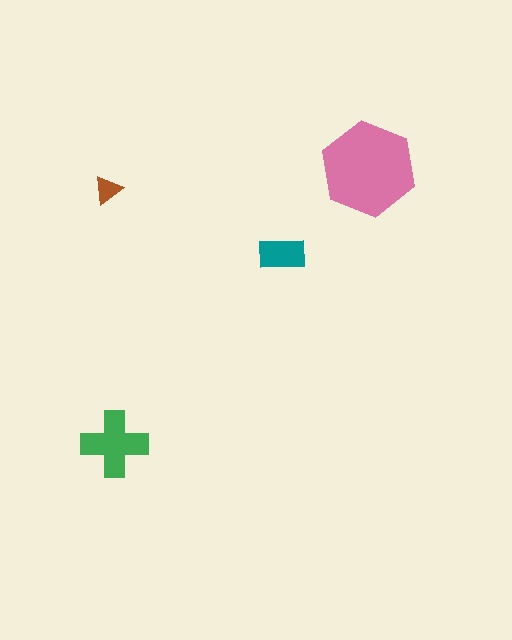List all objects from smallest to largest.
The brown triangle, the teal rectangle, the green cross, the pink hexagon.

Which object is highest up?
The pink hexagon is topmost.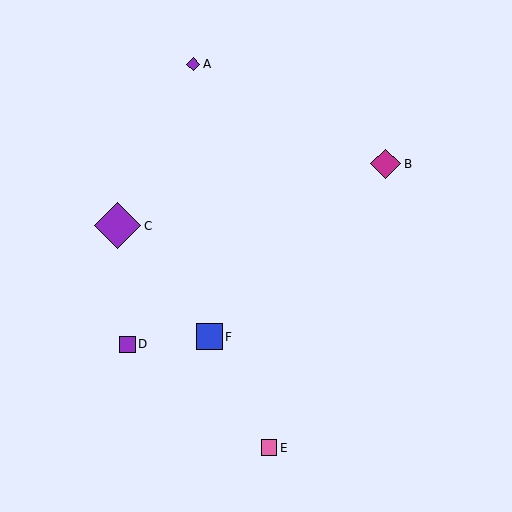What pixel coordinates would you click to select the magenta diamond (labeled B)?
Click at (386, 164) to select the magenta diamond B.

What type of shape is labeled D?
Shape D is a purple square.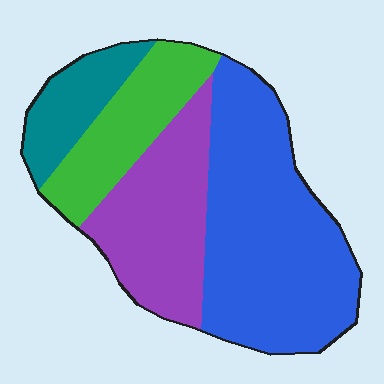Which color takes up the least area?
Teal, at roughly 10%.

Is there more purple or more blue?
Blue.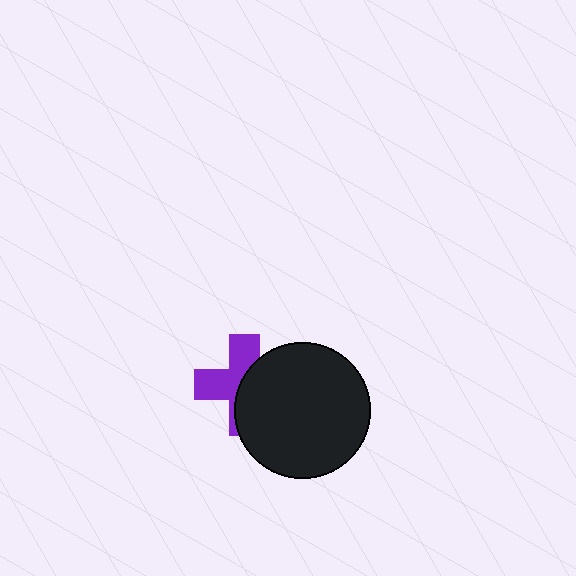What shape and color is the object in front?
The object in front is a black circle.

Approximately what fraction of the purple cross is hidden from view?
Roughly 51% of the purple cross is hidden behind the black circle.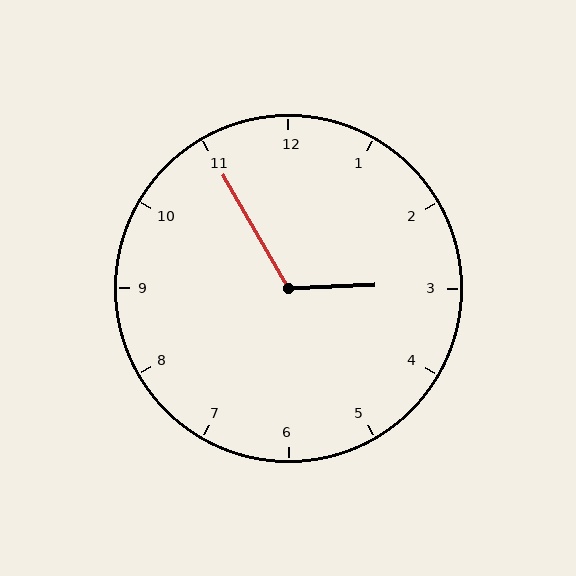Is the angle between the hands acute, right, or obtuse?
It is obtuse.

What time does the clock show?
2:55.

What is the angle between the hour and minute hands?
Approximately 118 degrees.